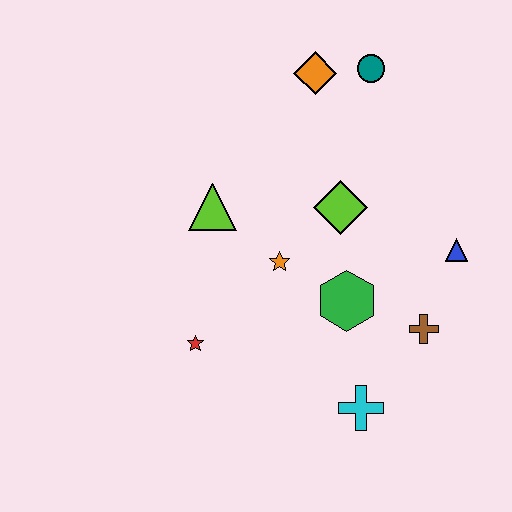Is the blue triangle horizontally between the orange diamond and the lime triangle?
No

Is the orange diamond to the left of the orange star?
No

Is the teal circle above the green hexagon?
Yes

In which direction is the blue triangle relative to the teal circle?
The blue triangle is below the teal circle.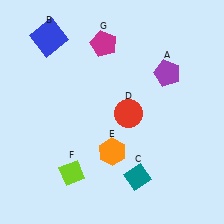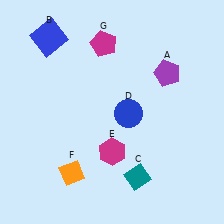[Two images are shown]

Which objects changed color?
D changed from red to blue. E changed from orange to magenta. F changed from lime to orange.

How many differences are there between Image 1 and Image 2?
There are 3 differences between the two images.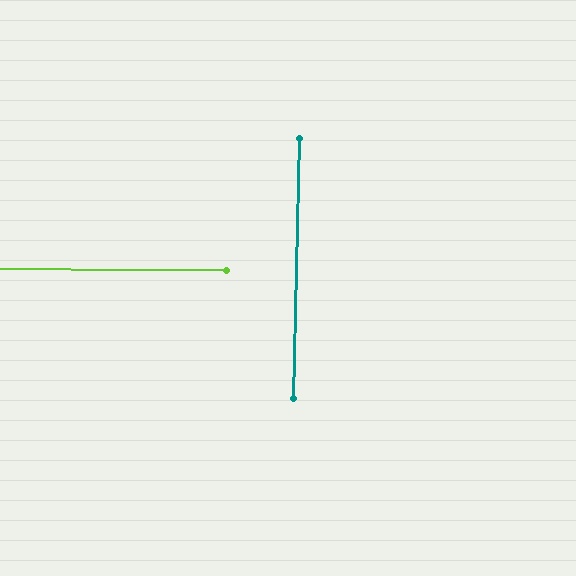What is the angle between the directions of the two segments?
Approximately 89 degrees.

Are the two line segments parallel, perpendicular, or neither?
Perpendicular — they meet at approximately 89°.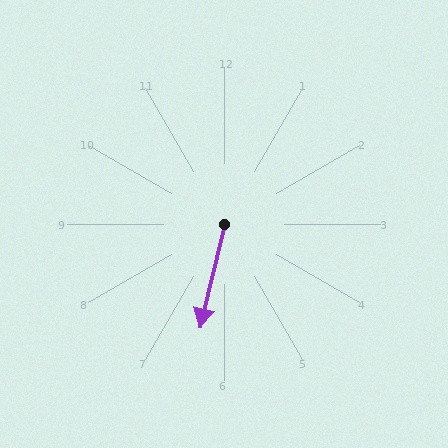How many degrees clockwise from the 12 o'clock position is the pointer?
Approximately 193 degrees.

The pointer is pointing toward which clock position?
Roughly 6 o'clock.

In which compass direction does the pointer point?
South.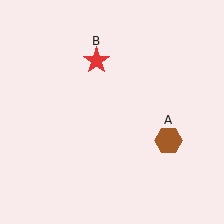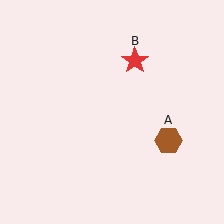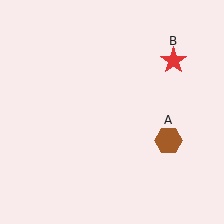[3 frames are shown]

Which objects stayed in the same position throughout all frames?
Brown hexagon (object A) remained stationary.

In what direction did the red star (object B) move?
The red star (object B) moved right.